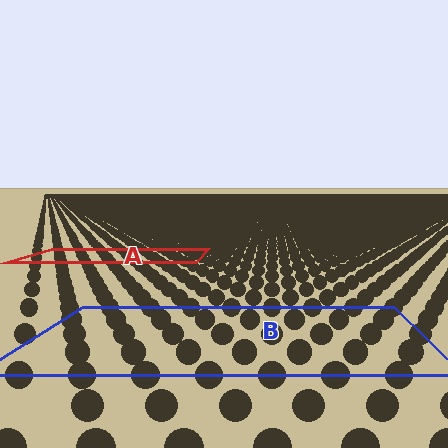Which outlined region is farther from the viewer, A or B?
Region A is farther from the viewer — the texture elements inside it appear smaller and more densely packed.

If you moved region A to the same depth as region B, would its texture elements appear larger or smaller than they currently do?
They would appear larger. At a closer depth, the same texture elements are projected at a bigger on-screen size.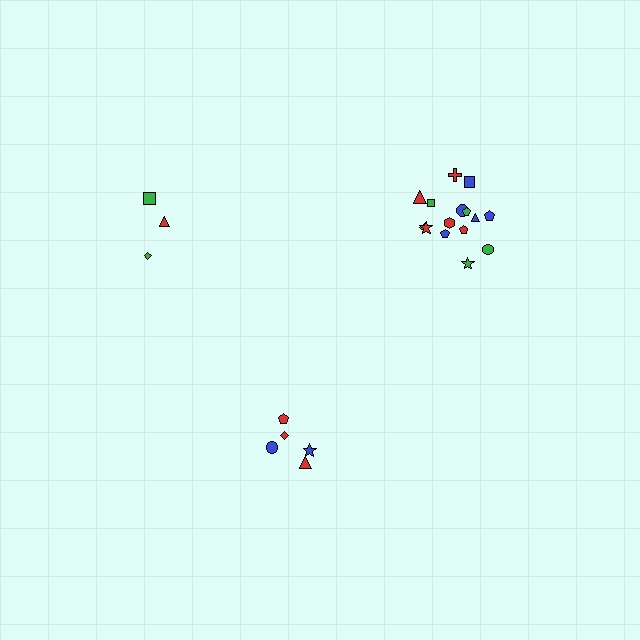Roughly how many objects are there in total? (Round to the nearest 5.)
Roughly 25 objects in total.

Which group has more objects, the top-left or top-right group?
The top-right group.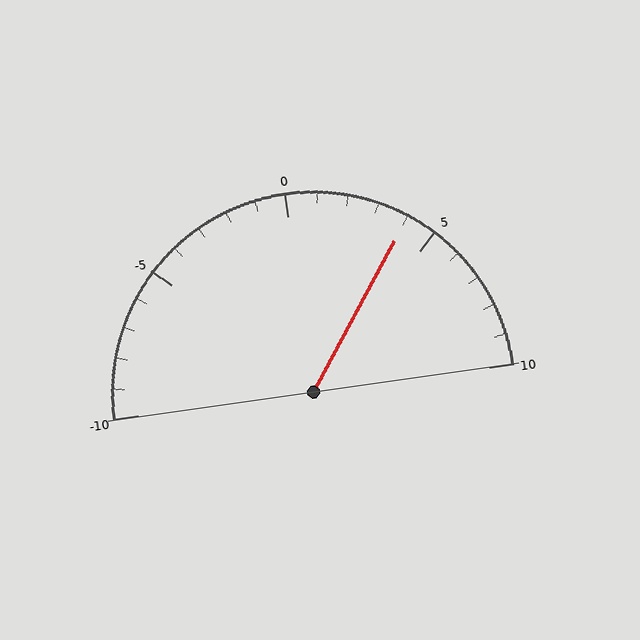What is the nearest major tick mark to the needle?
The nearest major tick mark is 5.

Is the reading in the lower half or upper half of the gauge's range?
The reading is in the upper half of the range (-10 to 10).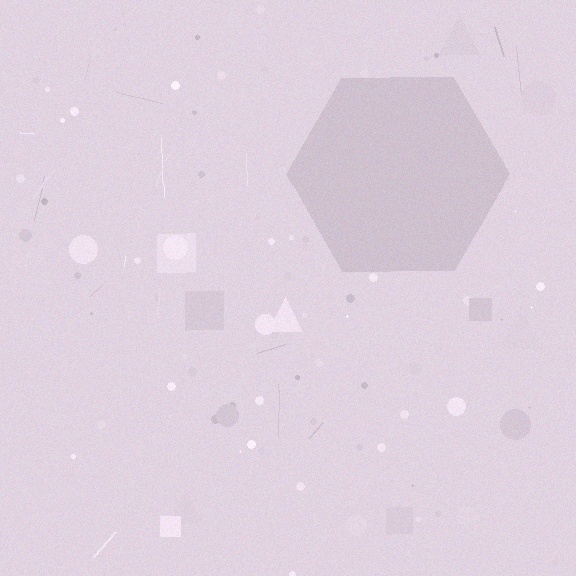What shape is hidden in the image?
A hexagon is hidden in the image.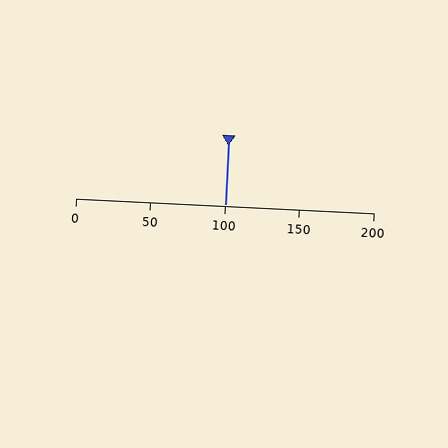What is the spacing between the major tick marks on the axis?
The major ticks are spaced 50 apart.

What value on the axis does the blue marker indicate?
The marker indicates approximately 100.